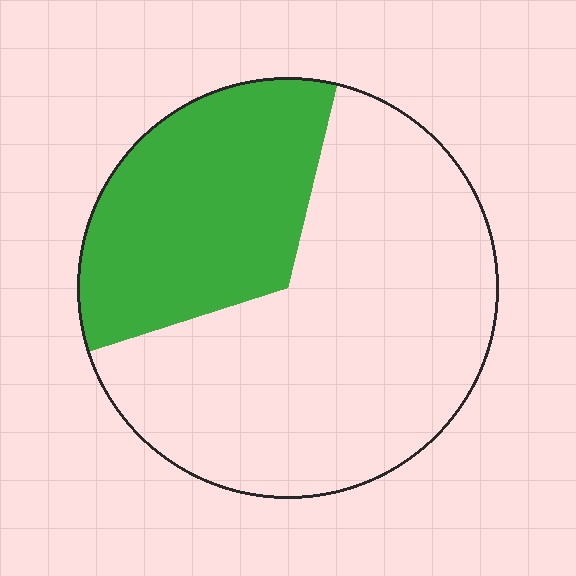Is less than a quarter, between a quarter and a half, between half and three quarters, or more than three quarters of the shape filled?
Between a quarter and a half.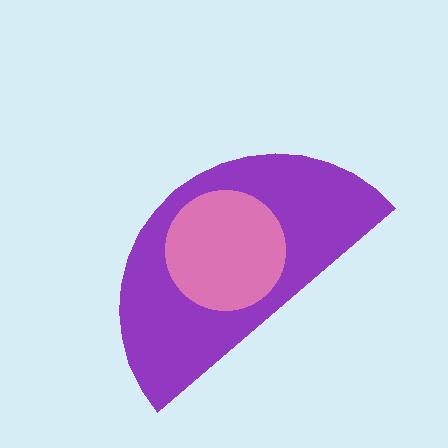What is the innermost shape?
The pink circle.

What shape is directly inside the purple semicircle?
The pink circle.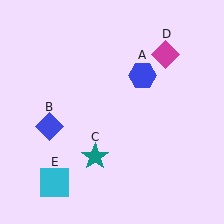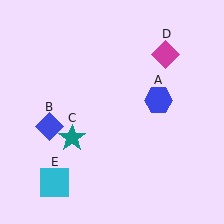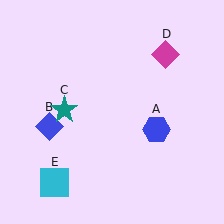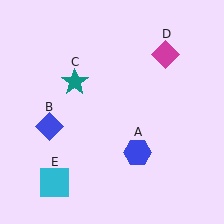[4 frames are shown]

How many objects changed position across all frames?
2 objects changed position: blue hexagon (object A), teal star (object C).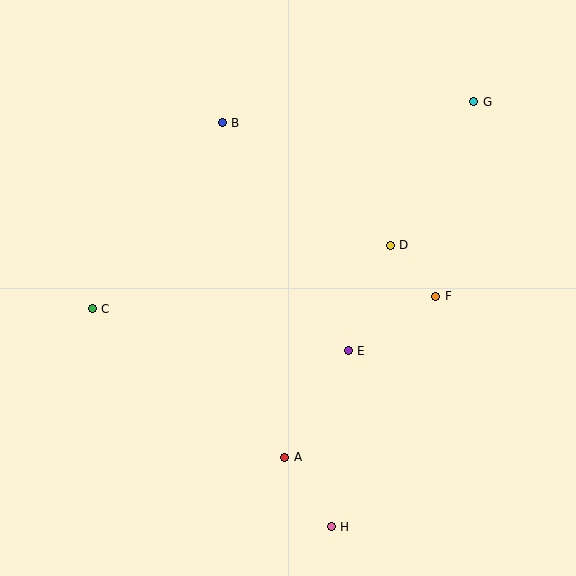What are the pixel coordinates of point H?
Point H is at (331, 527).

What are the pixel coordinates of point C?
Point C is at (92, 309).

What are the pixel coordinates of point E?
Point E is at (348, 351).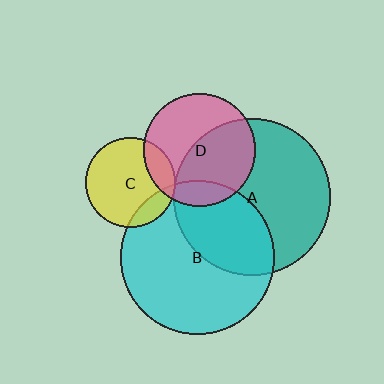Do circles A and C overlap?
Yes.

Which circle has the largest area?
Circle A (teal).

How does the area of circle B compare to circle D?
Approximately 1.9 times.